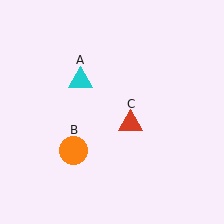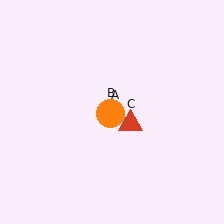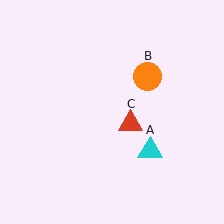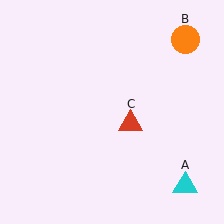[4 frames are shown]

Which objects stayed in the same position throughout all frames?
Red triangle (object C) remained stationary.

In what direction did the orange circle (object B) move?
The orange circle (object B) moved up and to the right.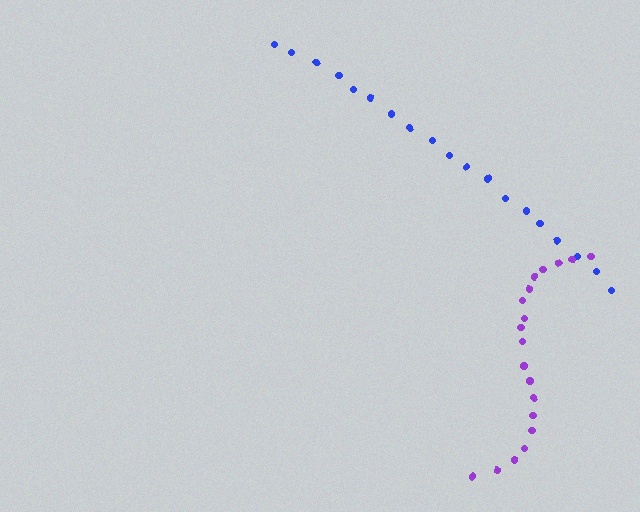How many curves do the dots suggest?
There are 2 distinct paths.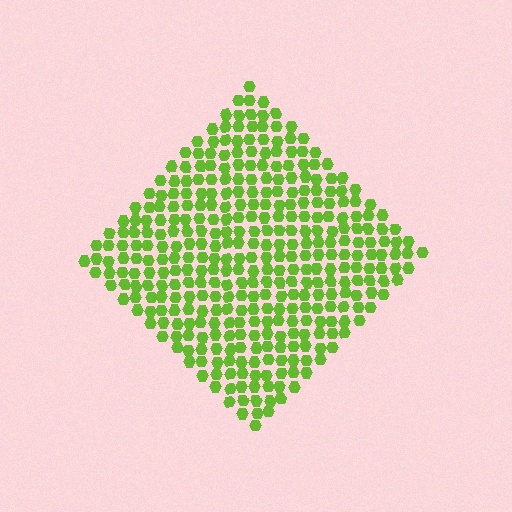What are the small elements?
The small elements are hexagons.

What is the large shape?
The large shape is a diamond.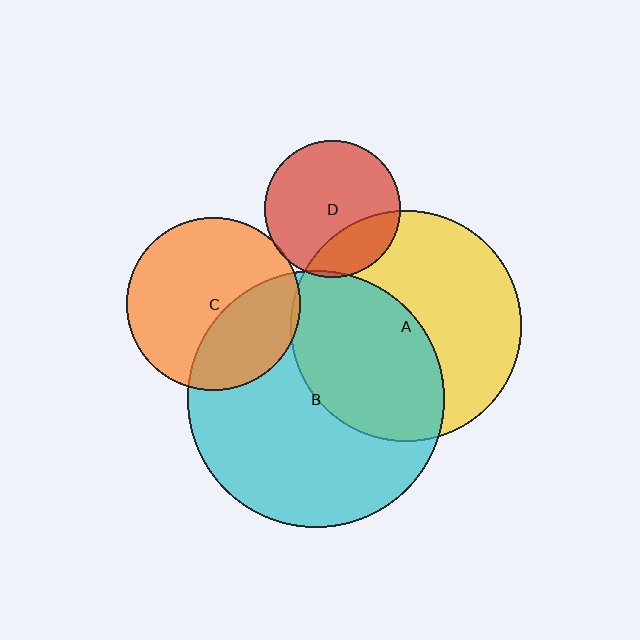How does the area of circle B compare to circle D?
Approximately 3.5 times.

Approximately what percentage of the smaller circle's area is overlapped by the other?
Approximately 35%.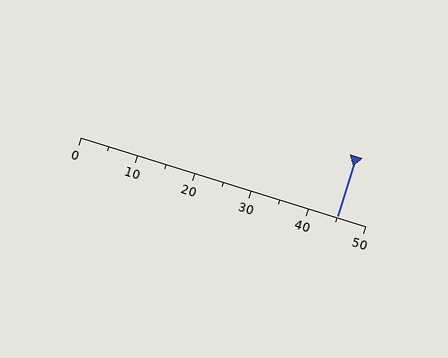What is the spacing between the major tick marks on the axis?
The major ticks are spaced 10 apart.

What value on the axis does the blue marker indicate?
The marker indicates approximately 45.